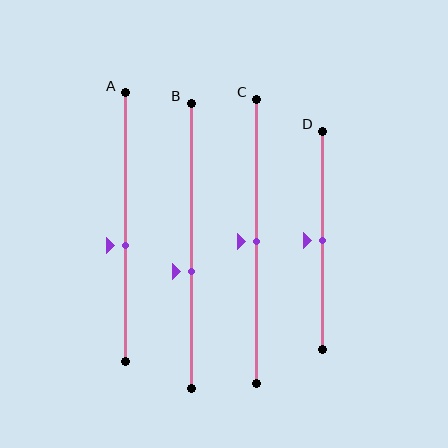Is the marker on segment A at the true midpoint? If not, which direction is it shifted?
No, the marker on segment A is shifted downward by about 7% of the segment length.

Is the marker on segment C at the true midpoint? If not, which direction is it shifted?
Yes, the marker on segment C is at the true midpoint.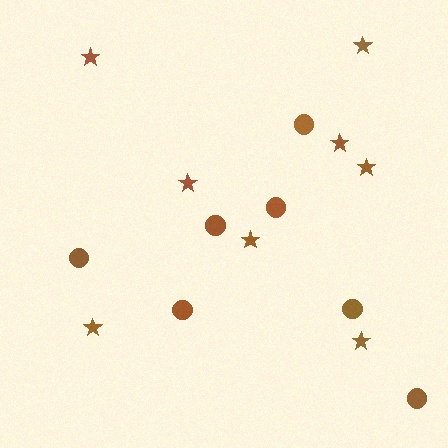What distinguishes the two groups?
There are 2 groups: one group of circles (7) and one group of stars (8).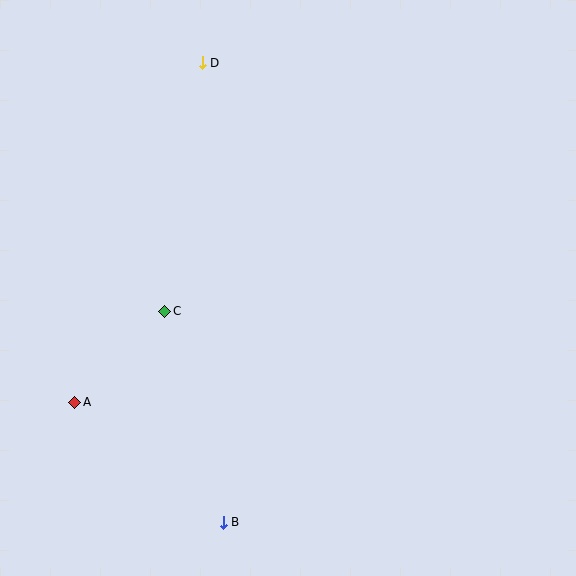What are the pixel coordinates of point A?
Point A is at (75, 402).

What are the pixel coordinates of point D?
Point D is at (202, 63).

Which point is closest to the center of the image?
Point C at (165, 311) is closest to the center.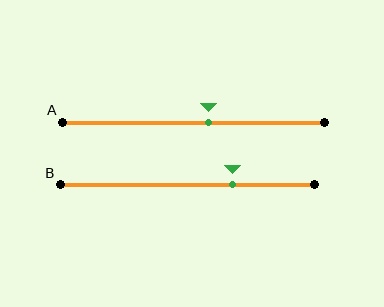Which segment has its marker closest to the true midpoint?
Segment A has its marker closest to the true midpoint.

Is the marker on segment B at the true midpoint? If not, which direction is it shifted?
No, the marker on segment B is shifted to the right by about 18% of the segment length.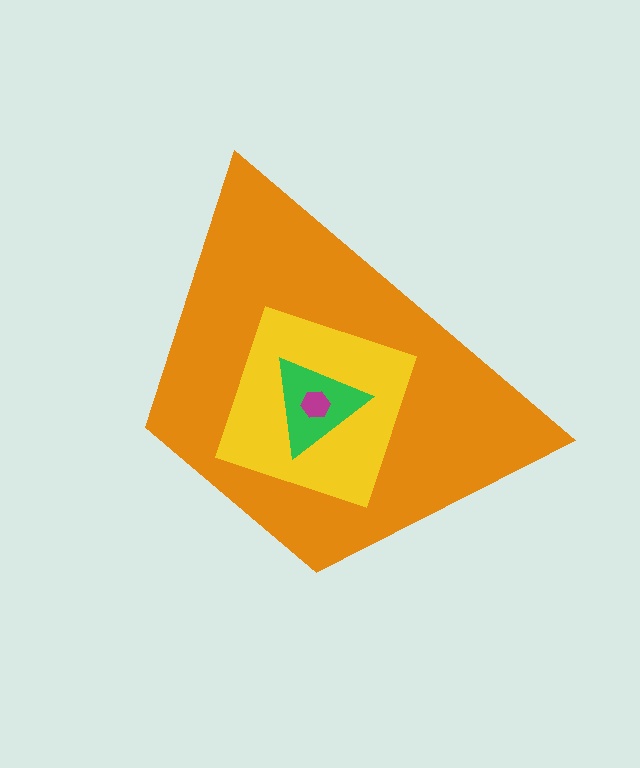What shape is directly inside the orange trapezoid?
The yellow square.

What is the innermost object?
The magenta hexagon.